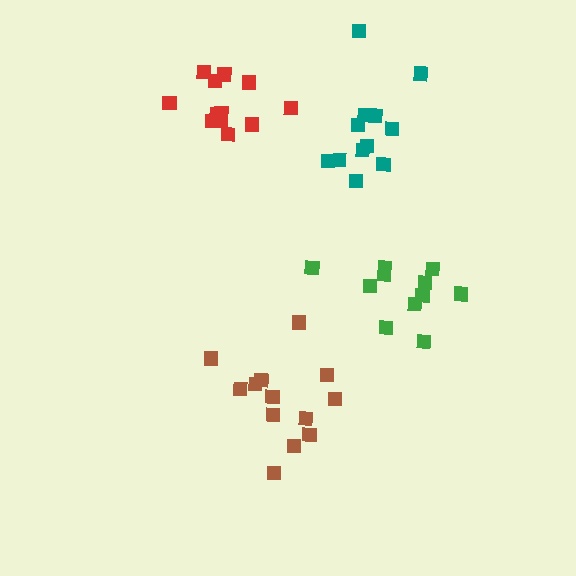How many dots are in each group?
Group 1: 11 dots, Group 2: 12 dots, Group 3: 13 dots, Group 4: 13 dots (49 total).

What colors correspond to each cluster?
The clusters are colored: green, red, teal, brown.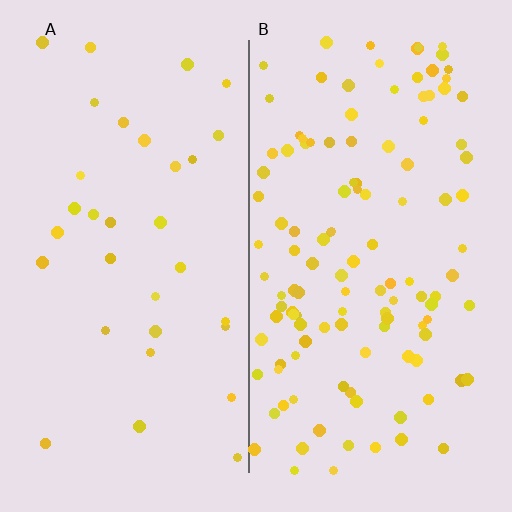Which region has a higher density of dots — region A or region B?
B (the right).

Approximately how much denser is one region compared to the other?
Approximately 3.6× — region B over region A.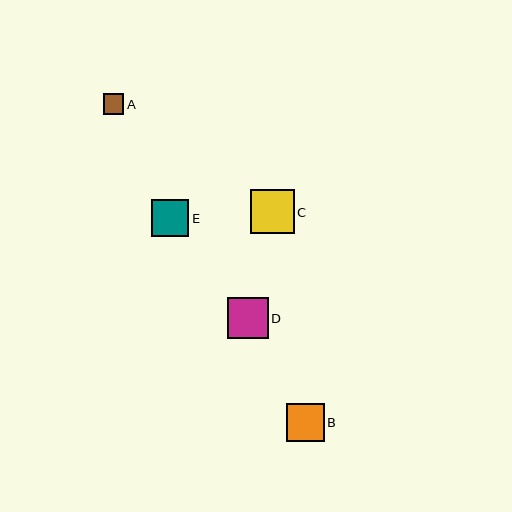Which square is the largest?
Square C is the largest with a size of approximately 44 pixels.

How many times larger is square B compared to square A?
Square B is approximately 1.8 times the size of square A.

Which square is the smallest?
Square A is the smallest with a size of approximately 21 pixels.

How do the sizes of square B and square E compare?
Square B and square E are approximately the same size.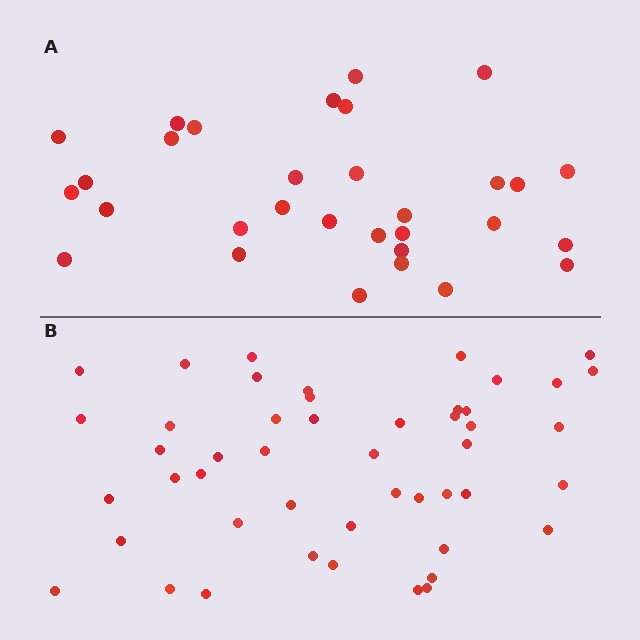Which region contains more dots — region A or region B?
Region B (the bottom region) has more dots.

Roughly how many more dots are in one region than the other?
Region B has approximately 15 more dots than region A.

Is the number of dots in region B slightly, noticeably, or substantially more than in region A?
Region B has substantially more. The ratio is roughly 1.5 to 1.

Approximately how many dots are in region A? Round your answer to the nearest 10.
About 30 dots. (The exact count is 31, which rounds to 30.)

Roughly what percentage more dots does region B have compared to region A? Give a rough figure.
About 55% more.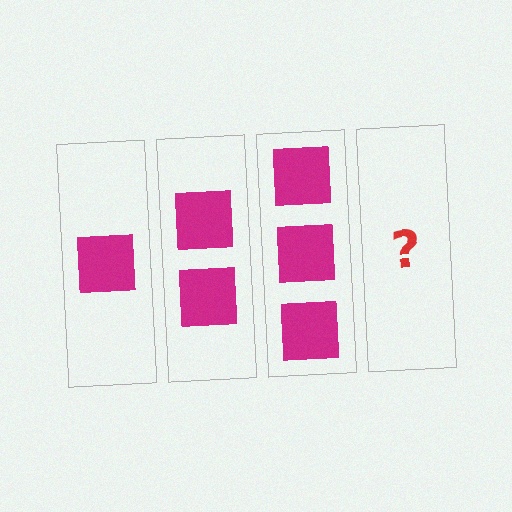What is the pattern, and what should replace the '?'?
The pattern is that each step adds one more square. The '?' should be 4 squares.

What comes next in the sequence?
The next element should be 4 squares.